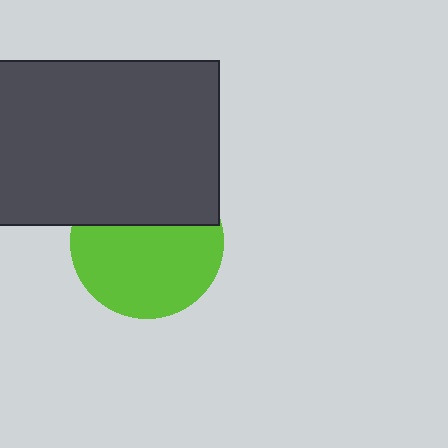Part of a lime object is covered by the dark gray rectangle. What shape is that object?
It is a circle.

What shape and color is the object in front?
The object in front is a dark gray rectangle.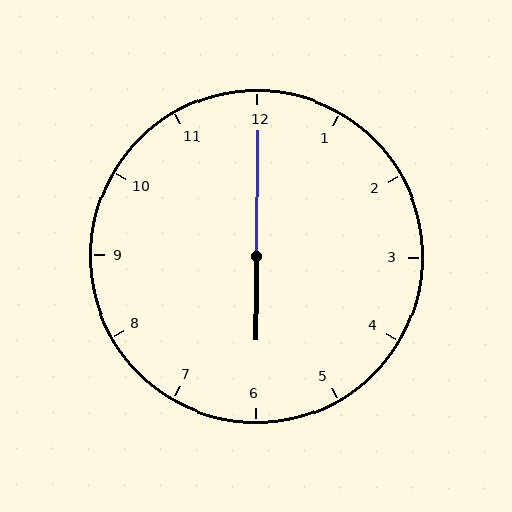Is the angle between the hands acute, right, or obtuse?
It is obtuse.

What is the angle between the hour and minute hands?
Approximately 180 degrees.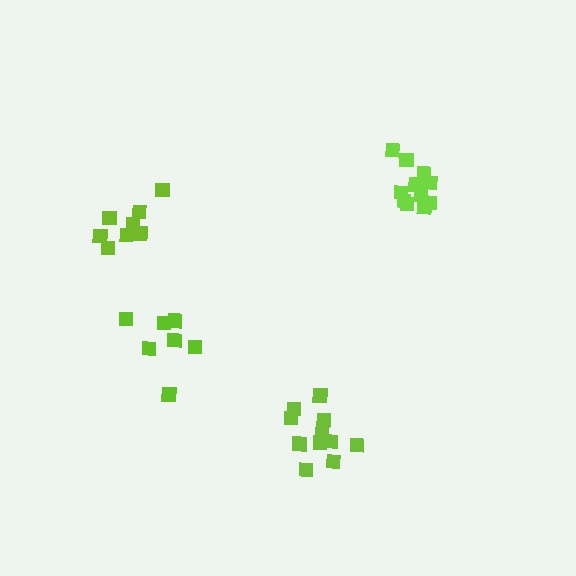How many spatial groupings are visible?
There are 4 spatial groupings.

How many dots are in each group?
Group 1: 7 dots, Group 2: 11 dots, Group 3: 11 dots, Group 4: 8 dots (37 total).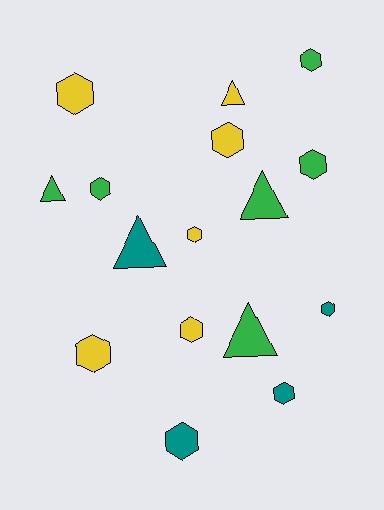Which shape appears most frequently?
Hexagon, with 11 objects.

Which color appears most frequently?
Yellow, with 6 objects.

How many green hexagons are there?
There are 3 green hexagons.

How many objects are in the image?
There are 16 objects.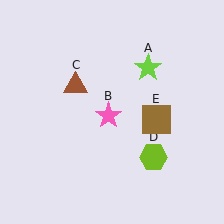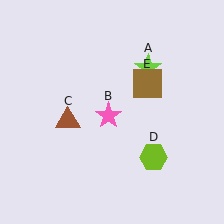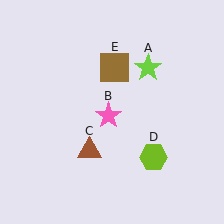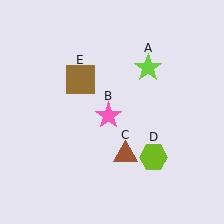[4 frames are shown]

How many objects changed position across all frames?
2 objects changed position: brown triangle (object C), brown square (object E).